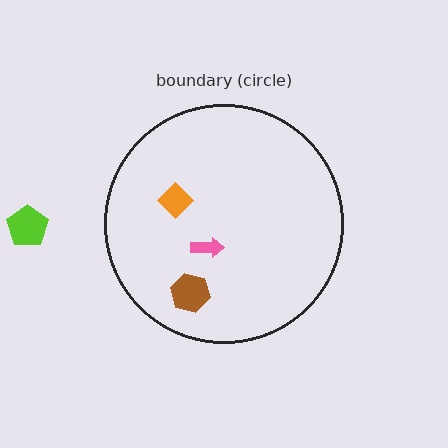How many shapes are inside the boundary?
3 inside, 1 outside.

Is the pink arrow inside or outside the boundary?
Inside.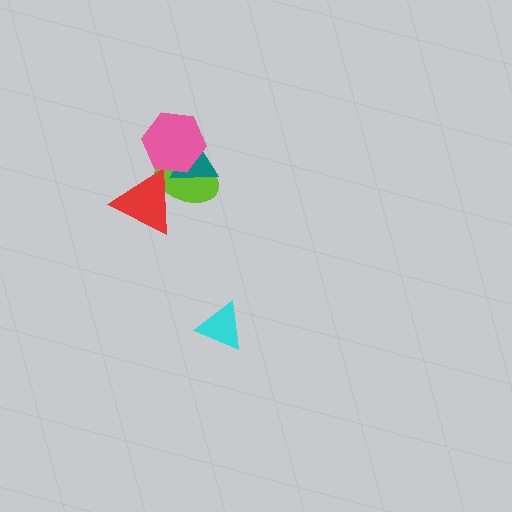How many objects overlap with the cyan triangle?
0 objects overlap with the cyan triangle.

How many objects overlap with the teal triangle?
2 objects overlap with the teal triangle.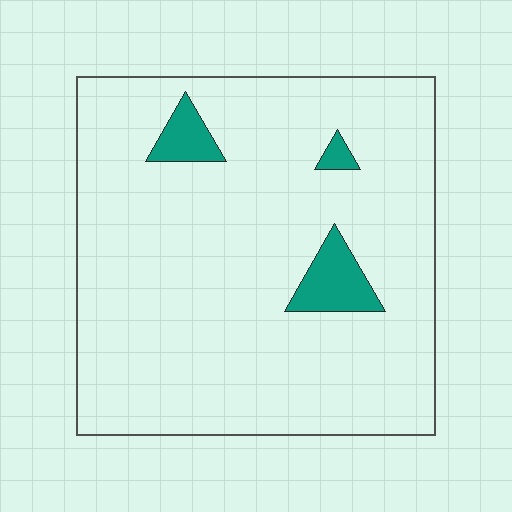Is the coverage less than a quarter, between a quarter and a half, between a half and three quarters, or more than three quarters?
Less than a quarter.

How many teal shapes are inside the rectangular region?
3.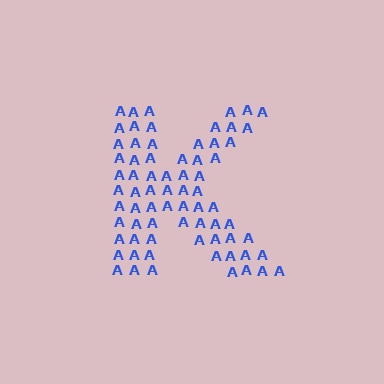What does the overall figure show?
The overall figure shows the letter K.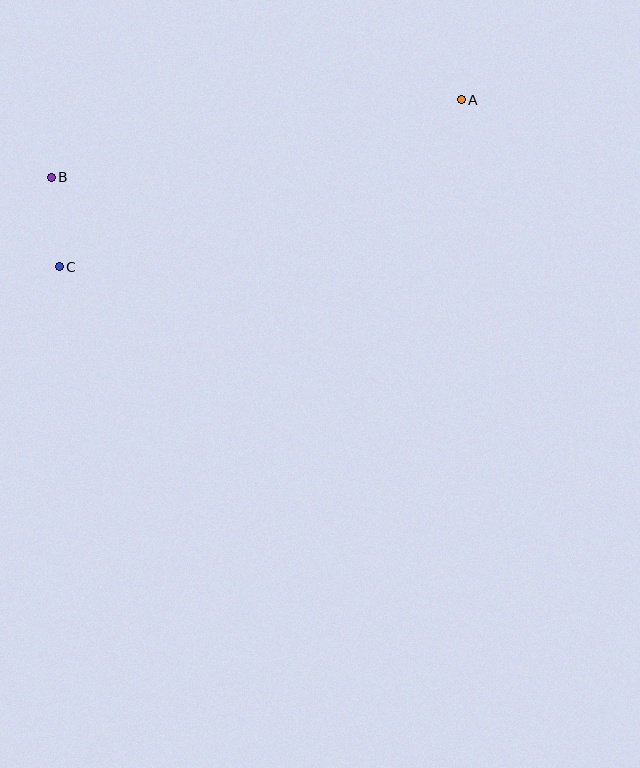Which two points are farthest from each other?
Points A and C are farthest from each other.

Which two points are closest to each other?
Points B and C are closest to each other.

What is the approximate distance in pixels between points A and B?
The distance between A and B is approximately 417 pixels.